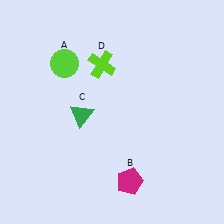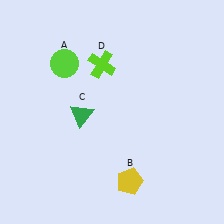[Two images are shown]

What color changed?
The pentagon (B) changed from magenta in Image 1 to yellow in Image 2.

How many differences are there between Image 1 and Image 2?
There is 1 difference between the two images.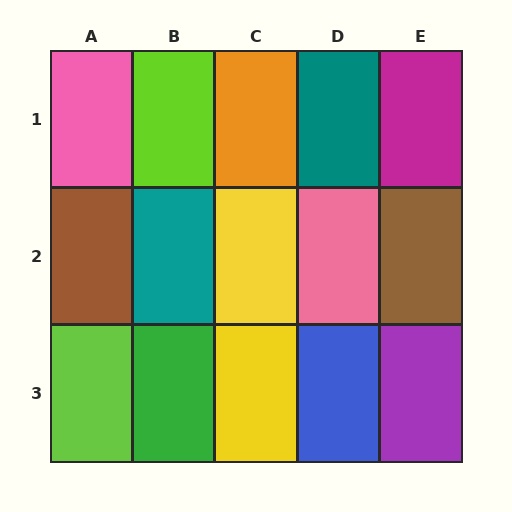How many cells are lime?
2 cells are lime.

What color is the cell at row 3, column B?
Green.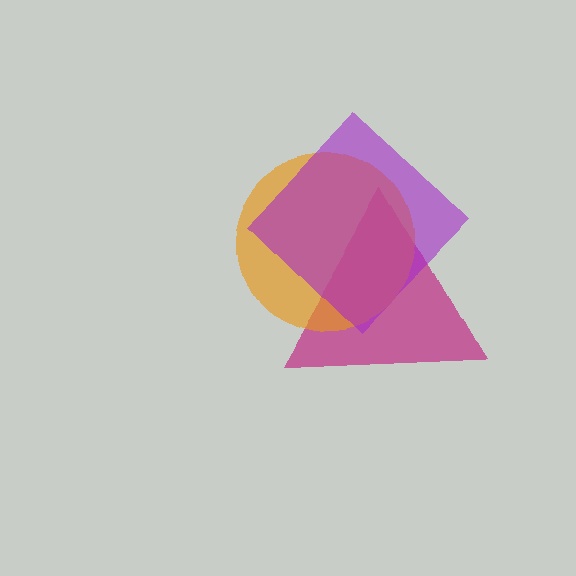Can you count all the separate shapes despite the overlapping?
Yes, there are 3 separate shapes.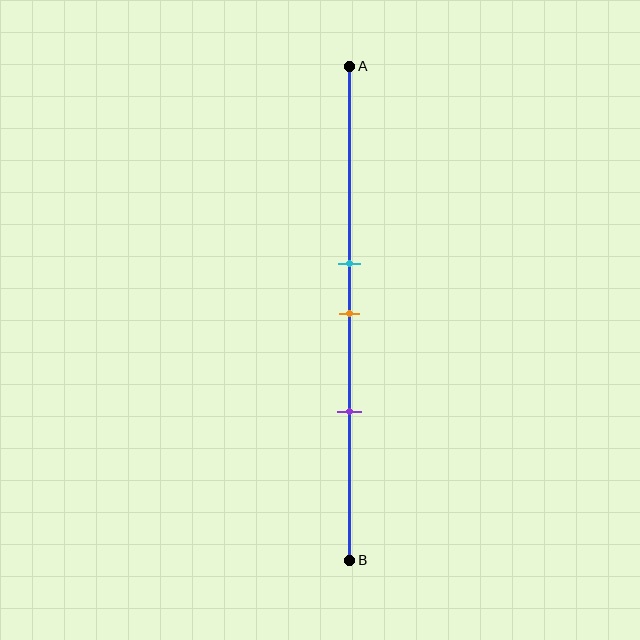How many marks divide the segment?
There are 3 marks dividing the segment.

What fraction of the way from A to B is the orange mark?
The orange mark is approximately 50% (0.5) of the way from A to B.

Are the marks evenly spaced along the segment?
Yes, the marks are approximately evenly spaced.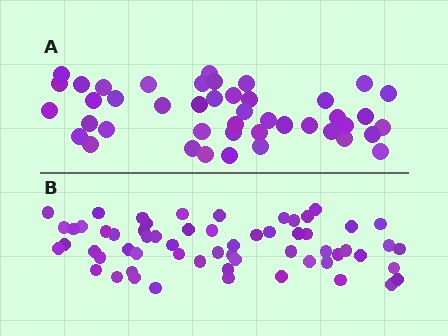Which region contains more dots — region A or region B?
Region B (the bottom region) has more dots.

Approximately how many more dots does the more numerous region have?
Region B has approximately 15 more dots than region A.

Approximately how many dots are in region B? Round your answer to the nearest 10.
About 60 dots.